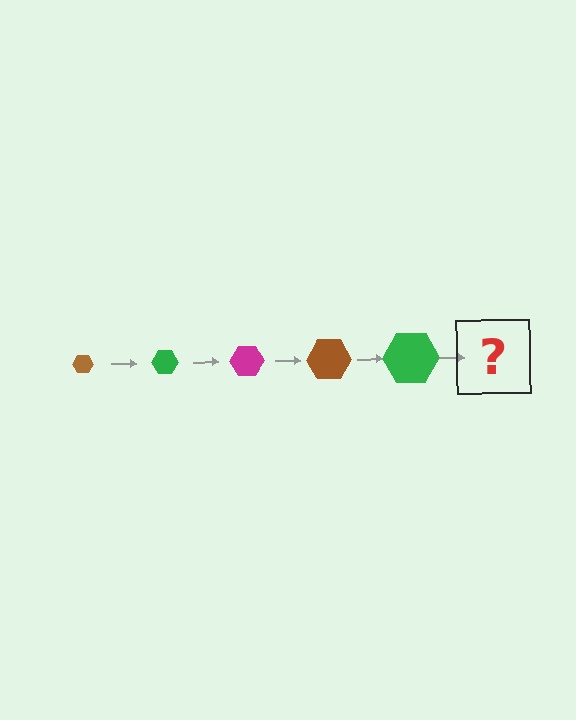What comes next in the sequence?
The next element should be a magenta hexagon, larger than the previous one.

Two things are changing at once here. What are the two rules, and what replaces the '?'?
The two rules are that the hexagon grows larger each step and the color cycles through brown, green, and magenta. The '?' should be a magenta hexagon, larger than the previous one.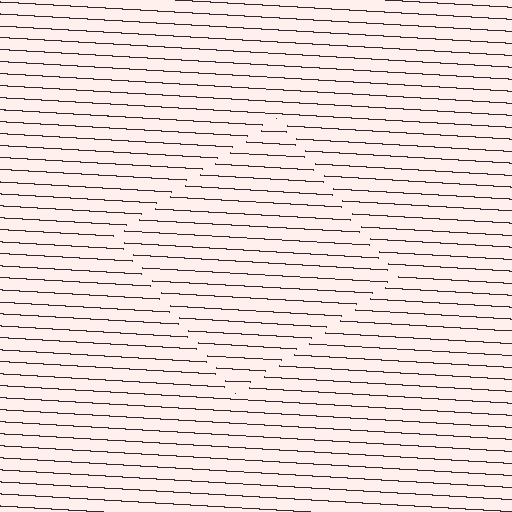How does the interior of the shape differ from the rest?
The interior of the shape contains the same grating, shifted by half a period — the contour is defined by the phase discontinuity where line-ends from the inner and outer gratings abut.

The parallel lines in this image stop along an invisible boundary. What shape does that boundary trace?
An illusory square. The interior of the shape contains the same grating, shifted by half a period — the contour is defined by the phase discontinuity where line-ends from the inner and outer gratings abut.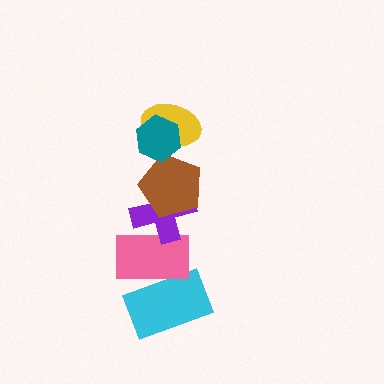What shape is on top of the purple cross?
The brown pentagon is on top of the purple cross.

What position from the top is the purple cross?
The purple cross is 4th from the top.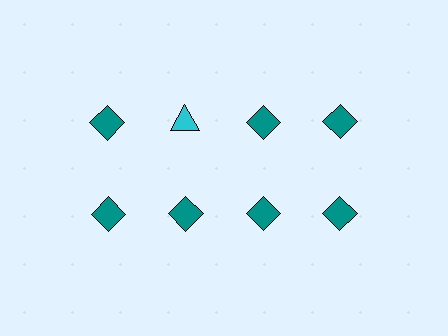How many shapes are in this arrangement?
There are 8 shapes arranged in a grid pattern.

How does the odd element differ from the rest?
It differs in both color (cyan instead of teal) and shape (triangle instead of diamond).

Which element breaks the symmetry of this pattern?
The cyan triangle in the top row, second from left column breaks the symmetry. All other shapes are teal diamonds.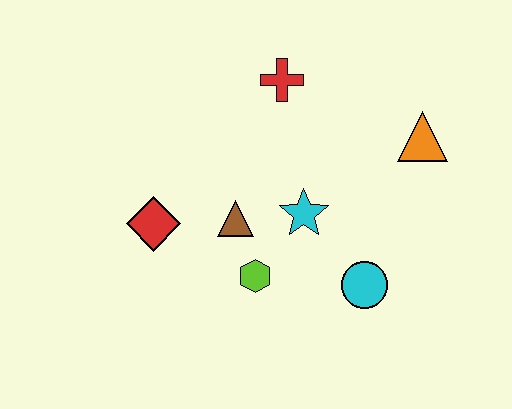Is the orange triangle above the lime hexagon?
Yes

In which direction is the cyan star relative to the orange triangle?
The cyan star is to the left of the orange triangle.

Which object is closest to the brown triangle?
The lime hexagon is closest to the brown triangle.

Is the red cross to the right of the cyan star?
No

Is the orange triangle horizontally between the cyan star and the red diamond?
No